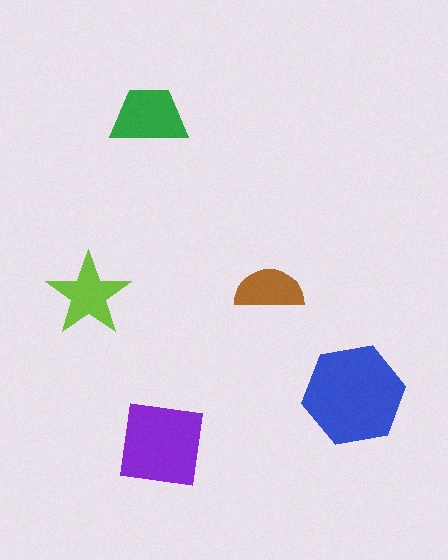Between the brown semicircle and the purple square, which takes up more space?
The purple square.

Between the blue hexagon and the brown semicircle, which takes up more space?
The blue hexagon.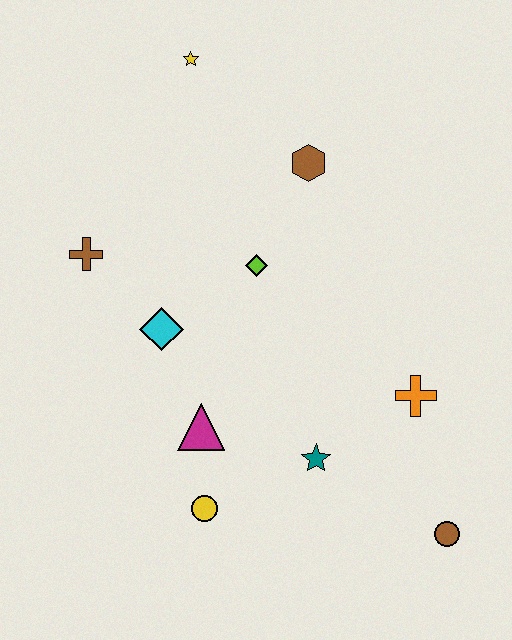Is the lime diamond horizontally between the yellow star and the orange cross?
Yes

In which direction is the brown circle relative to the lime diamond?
The brown circle is below the lime diamond.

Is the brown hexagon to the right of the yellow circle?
Yes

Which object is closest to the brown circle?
The orange cross is closest to the brown circle.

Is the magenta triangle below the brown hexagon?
Yes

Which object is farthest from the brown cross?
The brown circle is farthest from the brown cross.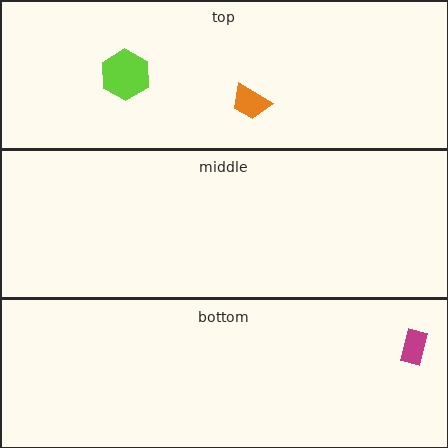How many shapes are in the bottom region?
1.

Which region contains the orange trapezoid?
The top region.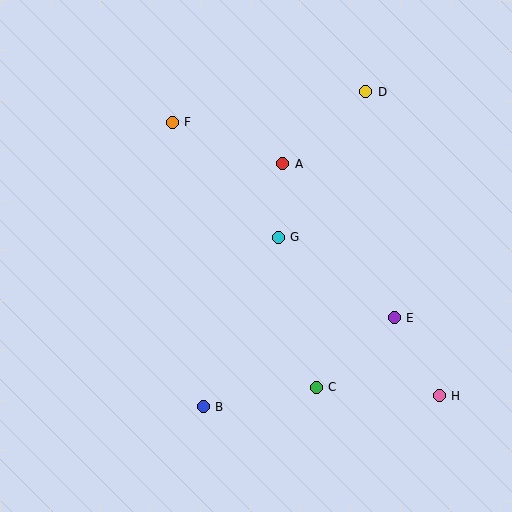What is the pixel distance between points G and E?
The distance between G and E is 141 pixels.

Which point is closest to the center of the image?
Point G at (278, 237) is closest to the center.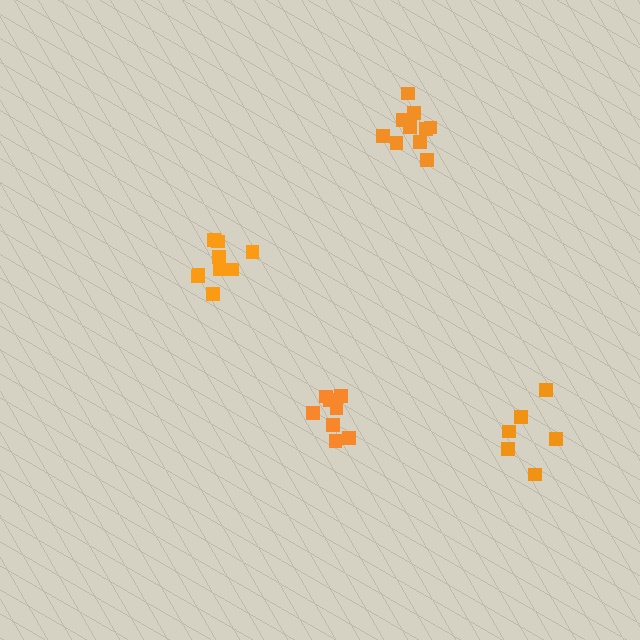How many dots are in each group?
Group 1: 10 dots, Group 2: 6 dots, Group 3: 9 dots, Group 4: 8 dots (33 total).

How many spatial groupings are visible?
There are 4 spatial groupings.